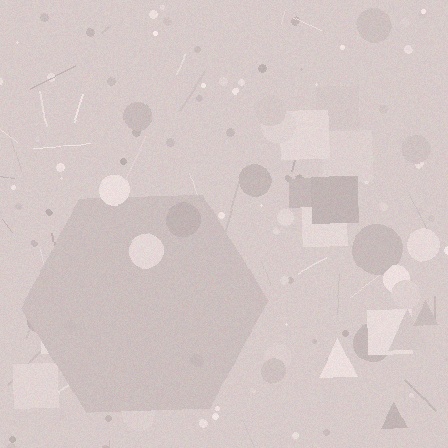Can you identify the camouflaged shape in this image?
The camouflaged shape is a hexagon.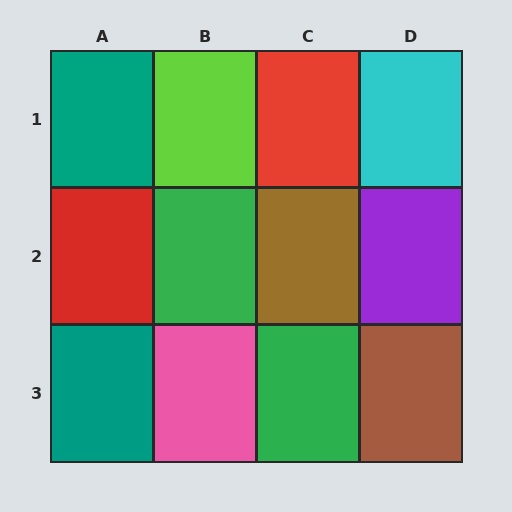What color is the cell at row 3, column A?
Teal.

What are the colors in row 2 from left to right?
Red, green, brown, purple.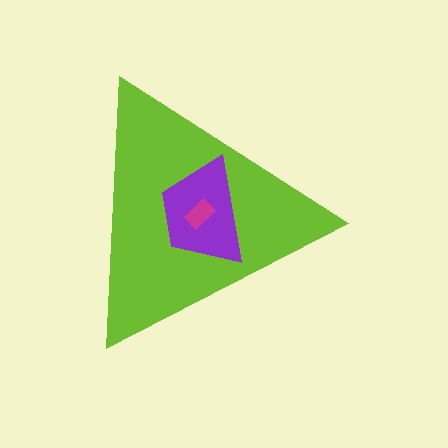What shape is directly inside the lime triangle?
The purple trapezoid.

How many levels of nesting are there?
3.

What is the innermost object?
The magenta rectangle.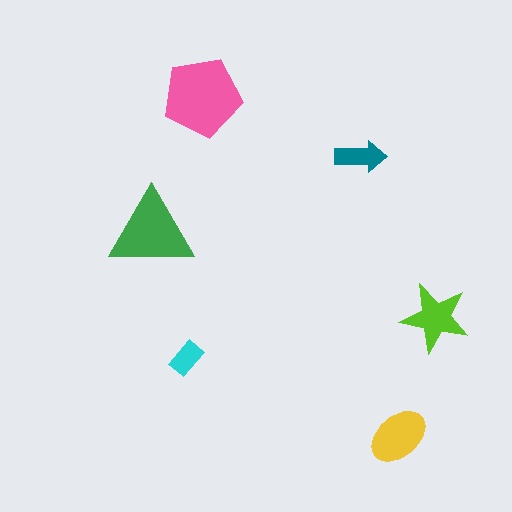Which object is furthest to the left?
The green triangle is leftmost.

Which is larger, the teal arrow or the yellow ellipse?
The yellow ellipse.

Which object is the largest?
The pink pentagon.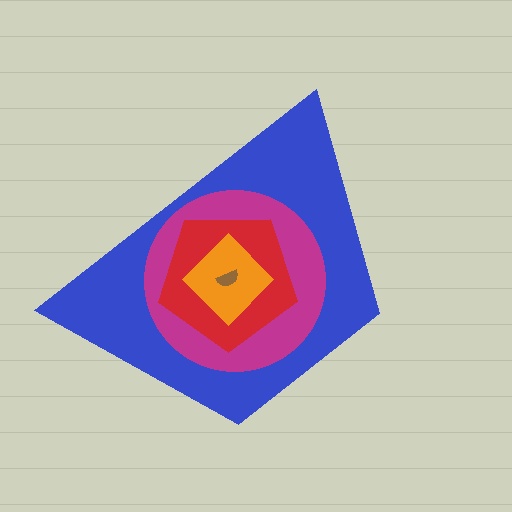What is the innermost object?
The brown semicircle.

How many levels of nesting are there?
5.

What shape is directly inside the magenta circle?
The red pentagon.